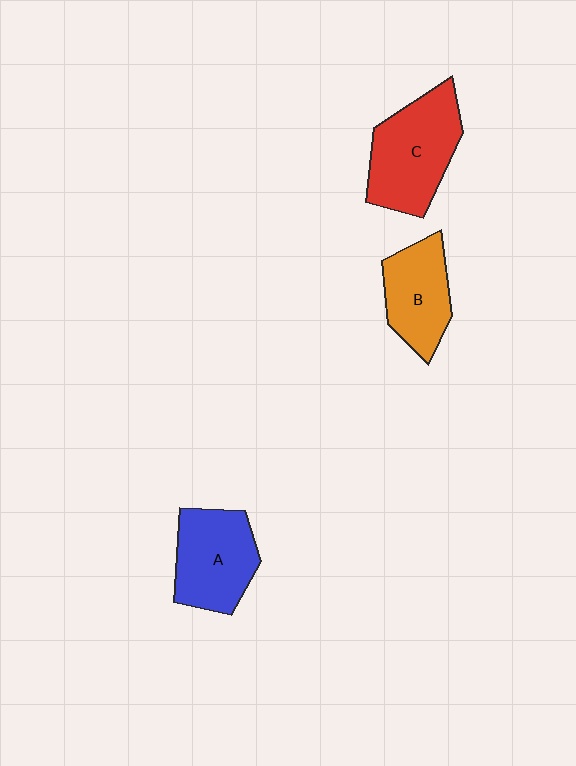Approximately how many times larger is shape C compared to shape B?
Approximately 1.4 times.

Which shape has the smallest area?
Shape B (orange).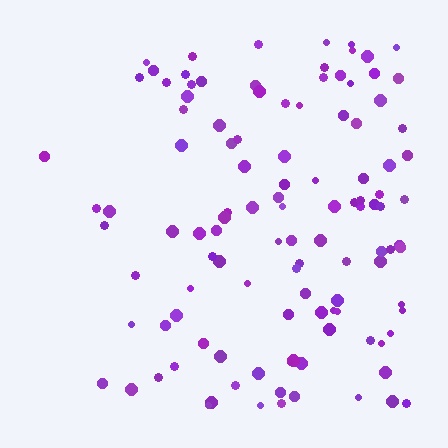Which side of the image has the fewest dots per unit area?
The left.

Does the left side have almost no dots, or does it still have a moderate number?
Still a moderate number, just noticeably fewer than the right.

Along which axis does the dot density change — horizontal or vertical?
Horizontal.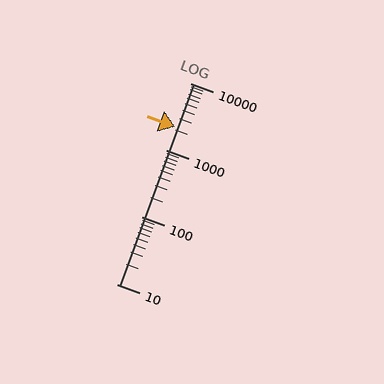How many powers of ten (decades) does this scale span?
The scale spans 3 decades, from 10 to 10000.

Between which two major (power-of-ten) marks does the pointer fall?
The pointer is between 1000 and 10000.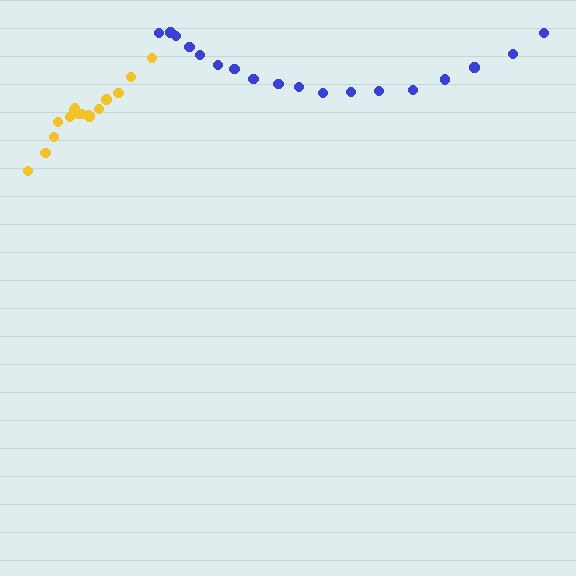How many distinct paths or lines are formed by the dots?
There are 2 distinct paths.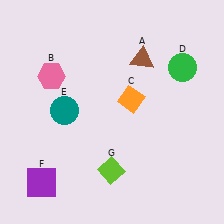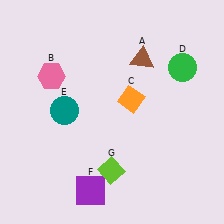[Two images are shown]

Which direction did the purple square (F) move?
The purple square (F) moved right.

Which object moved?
The purple square (F) moved right.